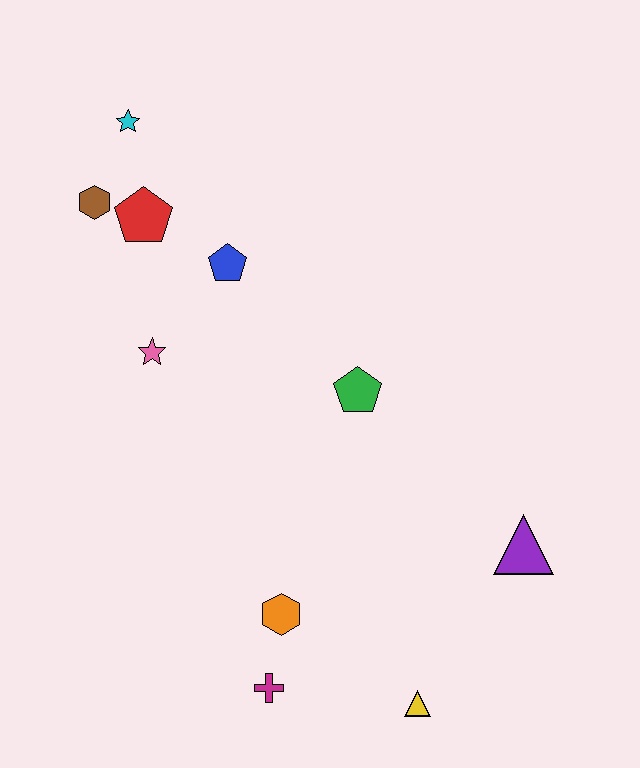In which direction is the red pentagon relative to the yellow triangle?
The red pentagon is above the yellow triangle.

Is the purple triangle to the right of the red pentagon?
Yes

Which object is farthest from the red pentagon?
The yellow triangle is farthest from the red pentagon.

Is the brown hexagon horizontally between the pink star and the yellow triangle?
No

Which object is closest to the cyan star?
The brown hexagon is closest to the cyan star.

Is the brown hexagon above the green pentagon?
Yes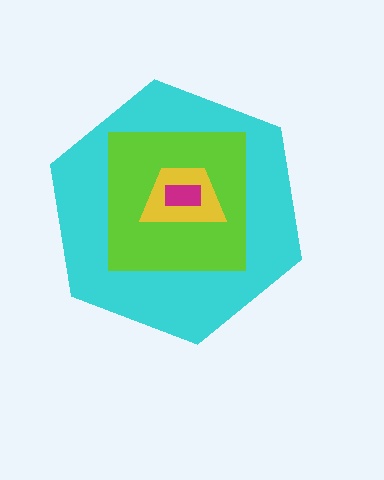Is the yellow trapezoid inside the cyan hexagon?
Yes.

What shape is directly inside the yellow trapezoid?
The magenta rectangle.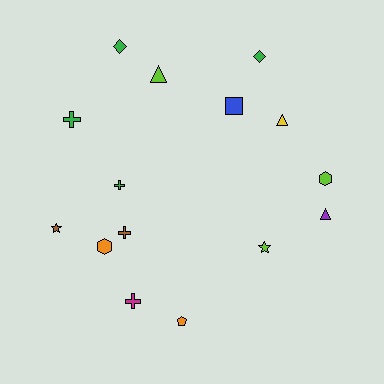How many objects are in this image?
There are 15 objects.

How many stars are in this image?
There are 2 stars.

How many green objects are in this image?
There are 4 green objects.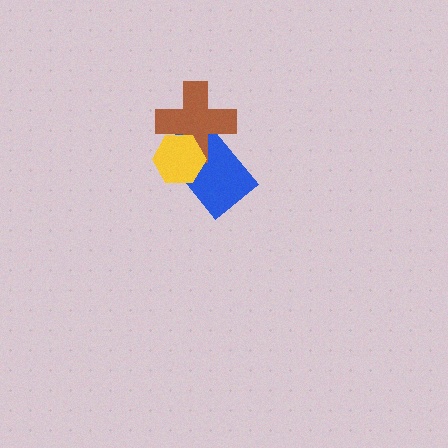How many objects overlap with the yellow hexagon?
2 objects overlap with the yellow hexagon.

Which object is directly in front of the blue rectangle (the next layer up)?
The brown cross is directly in front of the blue rectangle.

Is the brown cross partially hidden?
Yes, it is partially covered by another shape.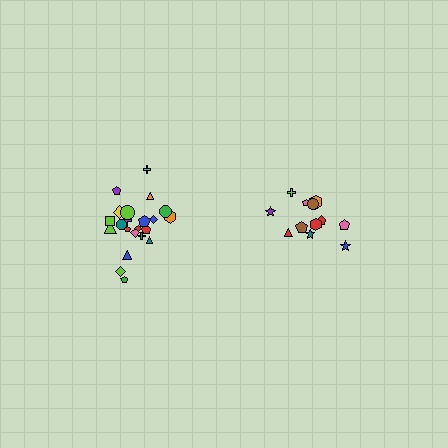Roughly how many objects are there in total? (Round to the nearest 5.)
Roughly 35 objects in total.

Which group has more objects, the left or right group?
The left group.